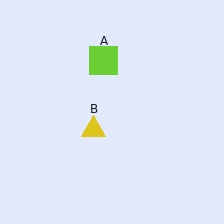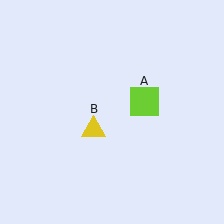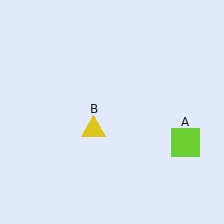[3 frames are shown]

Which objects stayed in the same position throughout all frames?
Yellow triangle (object B) remained stationary.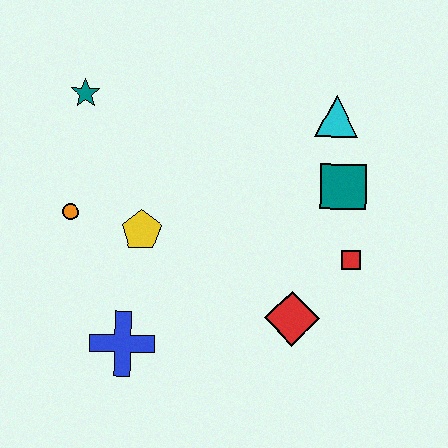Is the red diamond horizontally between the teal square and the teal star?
Yes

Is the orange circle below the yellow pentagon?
No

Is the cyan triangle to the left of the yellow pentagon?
No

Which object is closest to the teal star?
The orange circle is closest to the teal star.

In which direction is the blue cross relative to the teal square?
The blue cross is to the left of the teal square.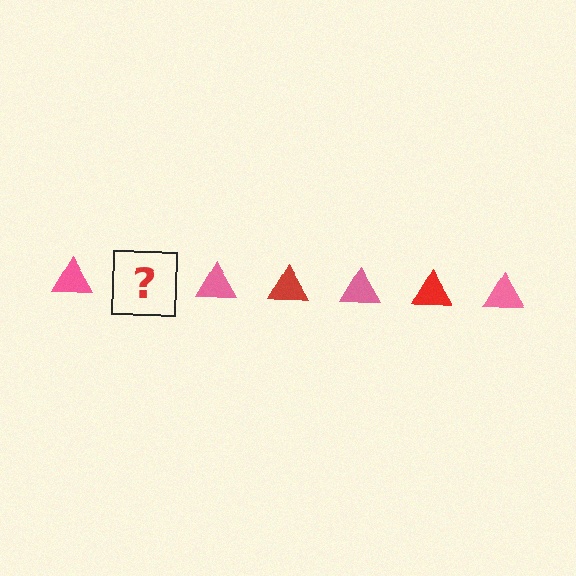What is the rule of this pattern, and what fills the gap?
The rule is that the pattern cycles through pink, red triangles. The gap should be filled with a red triangle.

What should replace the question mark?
The question mark should be replaced with a red triangle.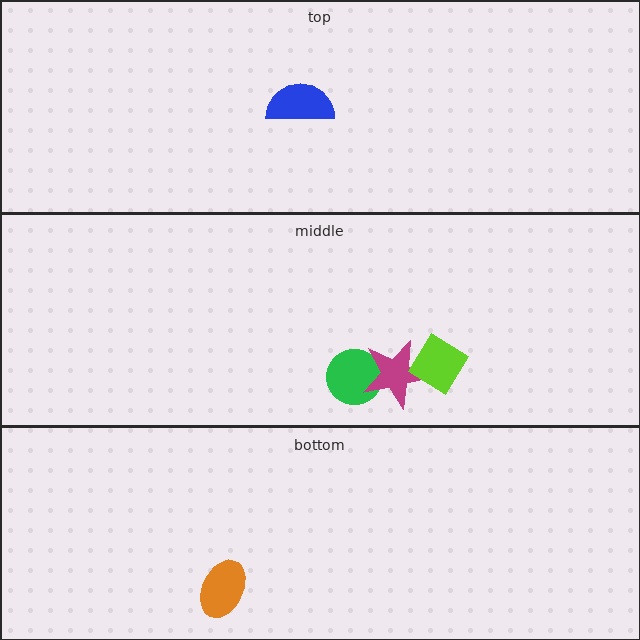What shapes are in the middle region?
The green circle, the magenta star, the lime diamond.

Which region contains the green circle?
The middle region.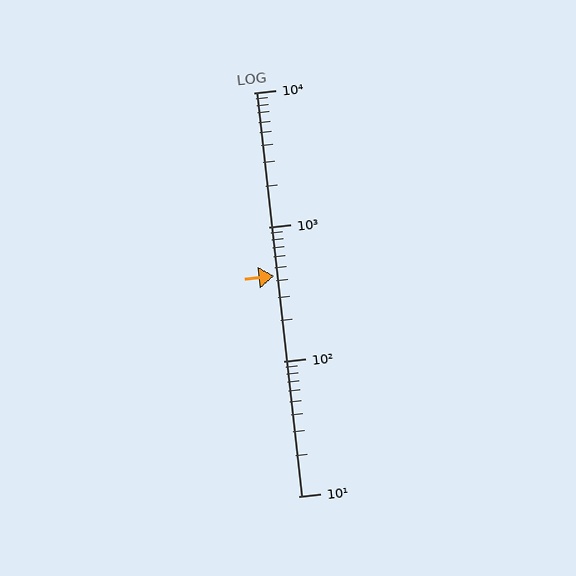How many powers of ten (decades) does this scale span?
The scale spans 3 decades, from 10 to 10000.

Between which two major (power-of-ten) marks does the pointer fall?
The pointer is between 100 and 1000.